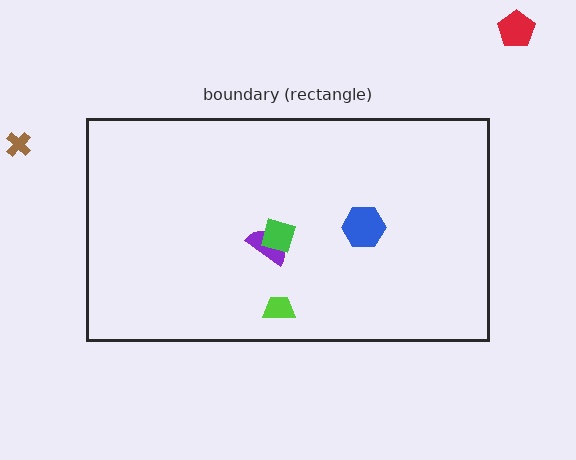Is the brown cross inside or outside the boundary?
Outside.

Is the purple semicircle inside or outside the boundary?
Inside.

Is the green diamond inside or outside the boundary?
Inside.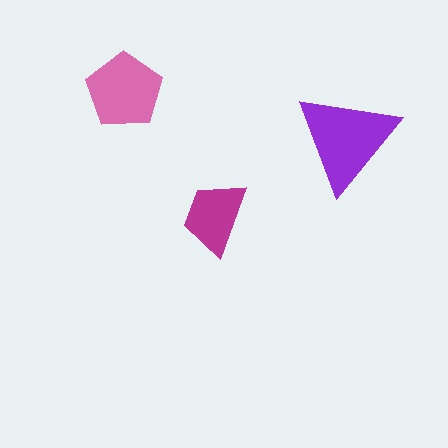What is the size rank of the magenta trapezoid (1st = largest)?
3rd.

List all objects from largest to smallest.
The purple triangle, the pink pentagon, the magenta trapezoid.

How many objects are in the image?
There are 3 objects in the image.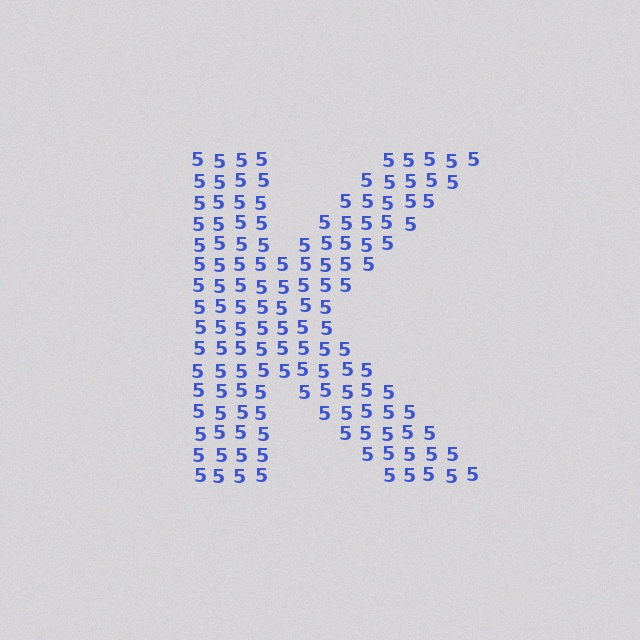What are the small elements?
The small elements are digit 5's.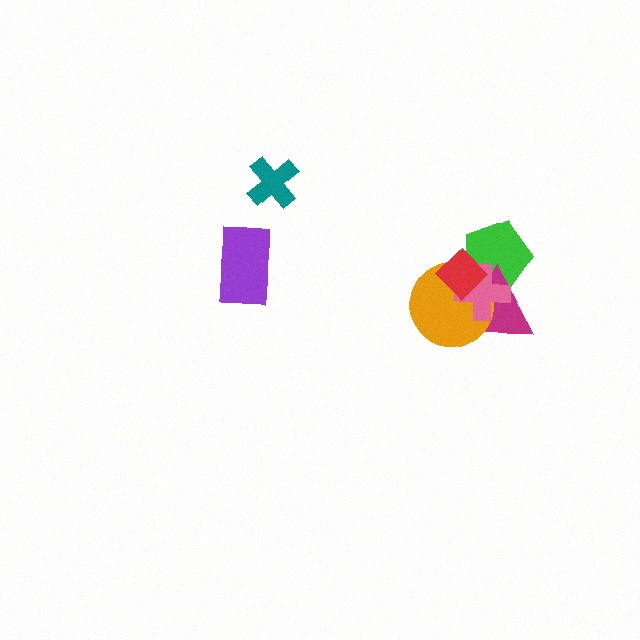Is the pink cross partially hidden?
Yes, it is partially covered by another shape.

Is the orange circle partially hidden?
Yes, it is partially covered by another shape.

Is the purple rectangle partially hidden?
No, no other shape covers it.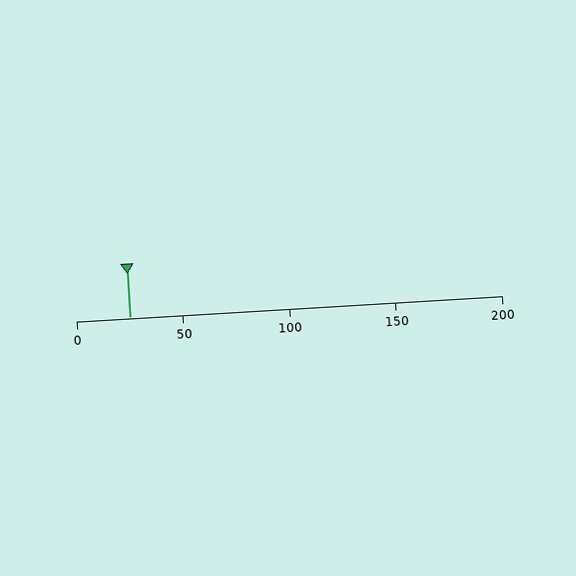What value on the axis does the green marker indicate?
The marker indicates approximately 25.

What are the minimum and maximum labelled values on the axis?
The axis runs from 0 to 200.